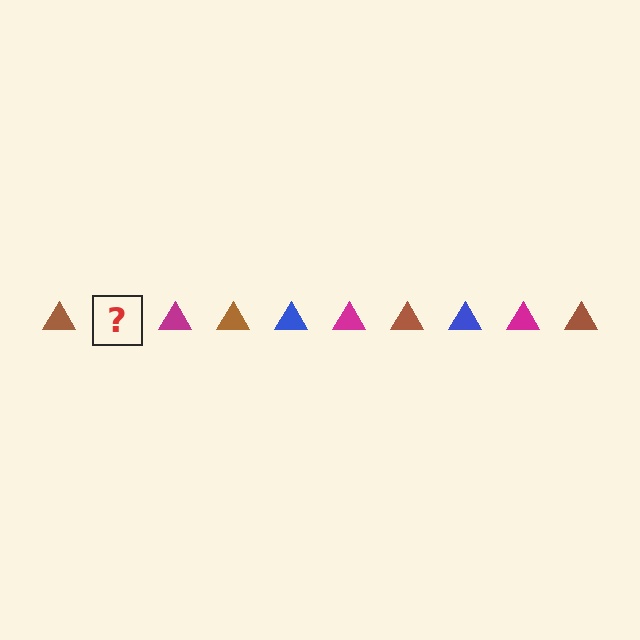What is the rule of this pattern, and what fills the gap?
The rule is that the pattern cycles through brown, blue, magenta triangles. The gap should be filled with a blue triangle.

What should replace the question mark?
The question mark should be replaced with a blue triangle.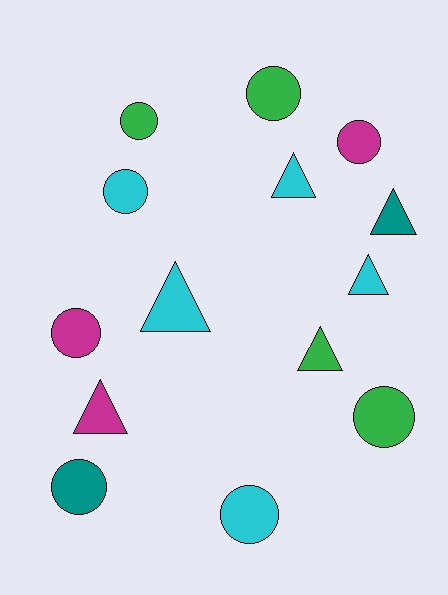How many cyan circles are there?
There are 2 cyan circles.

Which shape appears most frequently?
Circle, with 8 objects.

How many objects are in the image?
There are 14 objects.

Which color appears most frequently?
Cyan, with 5 objects.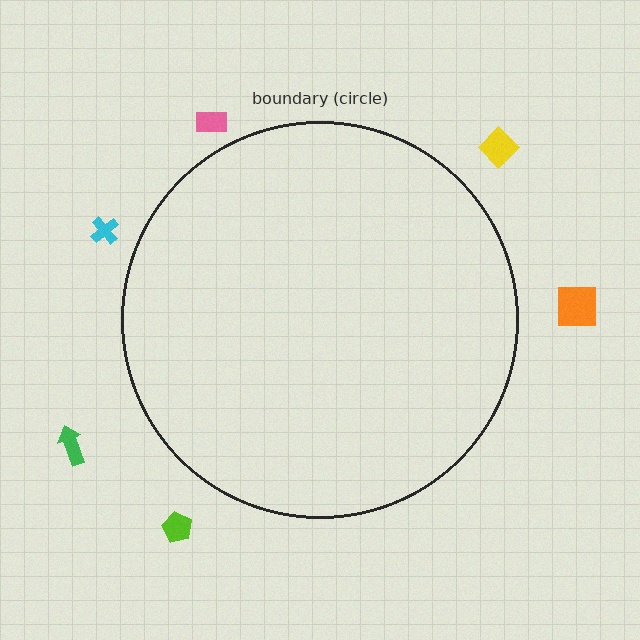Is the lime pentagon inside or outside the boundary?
Outside.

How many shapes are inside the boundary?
0 inside, 6 outside.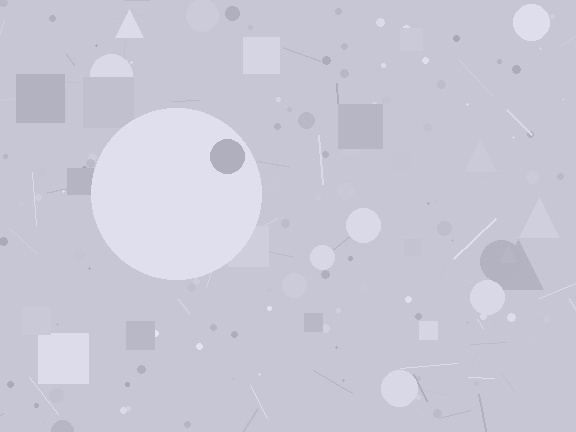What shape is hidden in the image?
A circle is hidden in the image.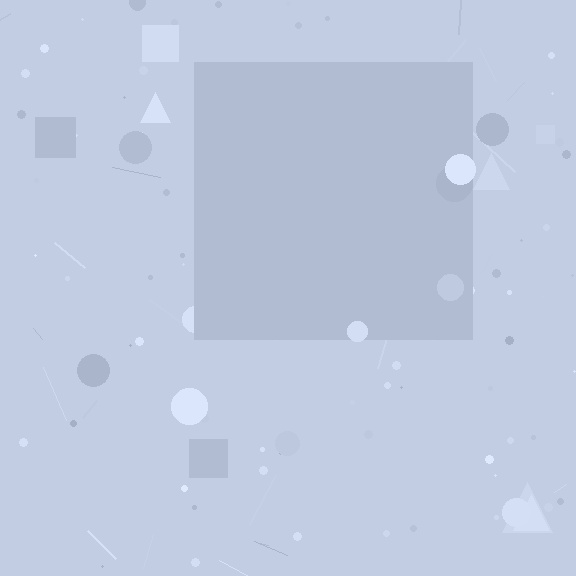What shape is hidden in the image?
A square is hidden in the image.